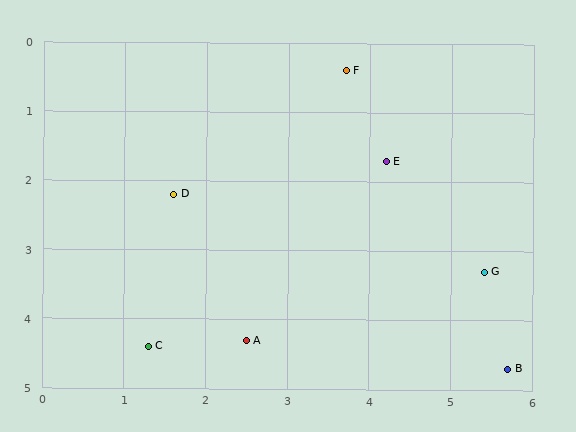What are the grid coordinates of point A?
Point A is at approximately (2.5, 4.3).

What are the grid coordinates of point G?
Point G is at approximately (5.4, 3.3).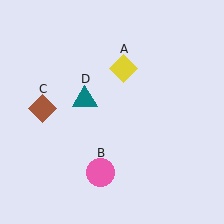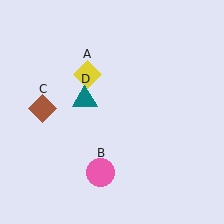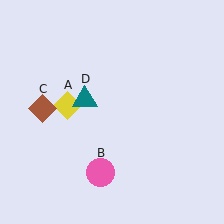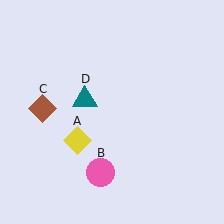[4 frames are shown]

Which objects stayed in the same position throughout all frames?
Pink circle (object B) and brown diamond (object C) and teal triangle (object D) remained stationary.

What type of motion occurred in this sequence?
The yellow diamond (object A) rotated counterclockwise around the center of the scene.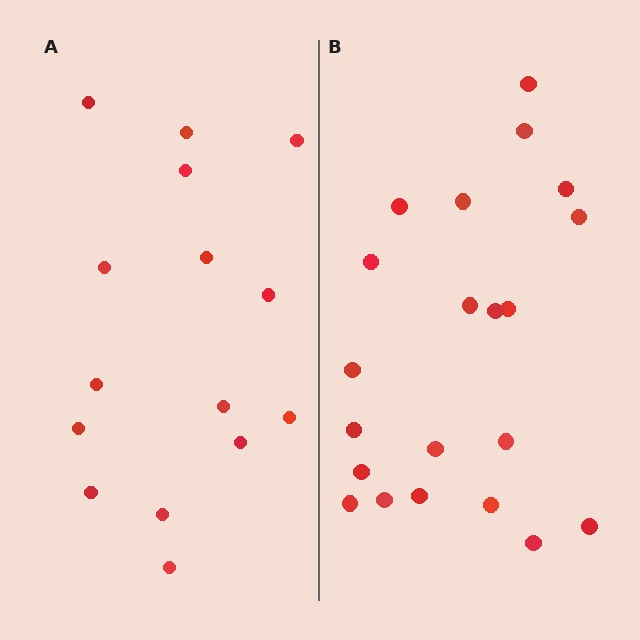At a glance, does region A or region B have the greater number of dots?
Region B (the right region) has more dots.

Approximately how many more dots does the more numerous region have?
Region B has about 6 more dots than region A.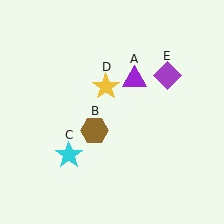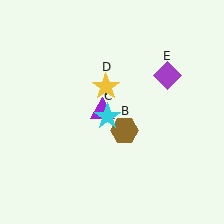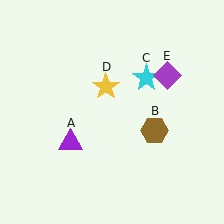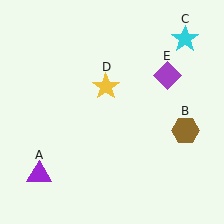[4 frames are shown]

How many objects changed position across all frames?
3 objects changed position: purple triangle (object A), brown hexagon (object B), cyan star (object C).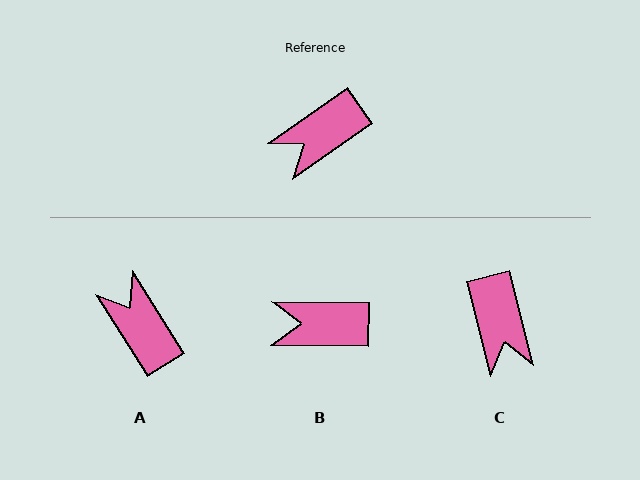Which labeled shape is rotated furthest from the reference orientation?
A, about 93 degrees away.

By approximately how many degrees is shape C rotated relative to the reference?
Approximately 69 degrees counter-clockwise.